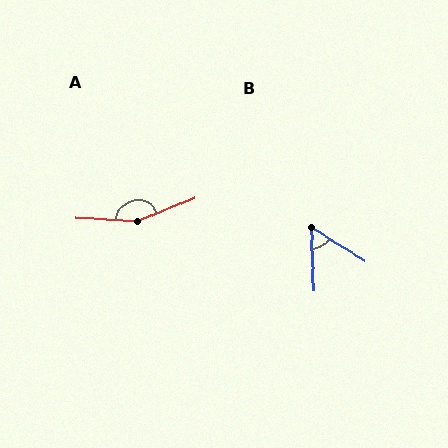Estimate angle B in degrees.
Approximately 56 degrees.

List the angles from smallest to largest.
B (56°), A (154°).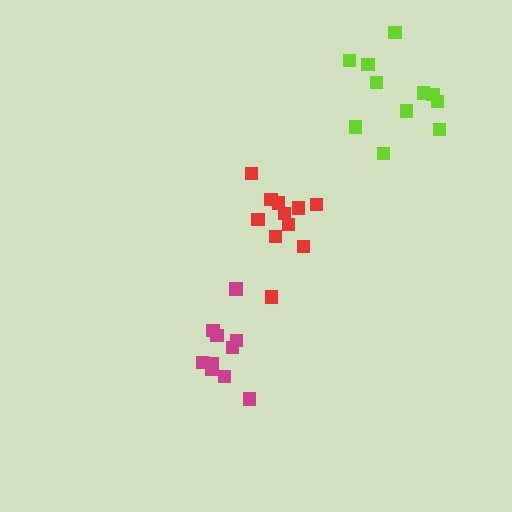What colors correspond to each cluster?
The clusters are colored: magenta, lime, red.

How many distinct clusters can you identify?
There are 3 distinct clusters.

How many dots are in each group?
Group 1: 10 dots, Group 2: 11 dots, Group 3: 12 dots (33 total).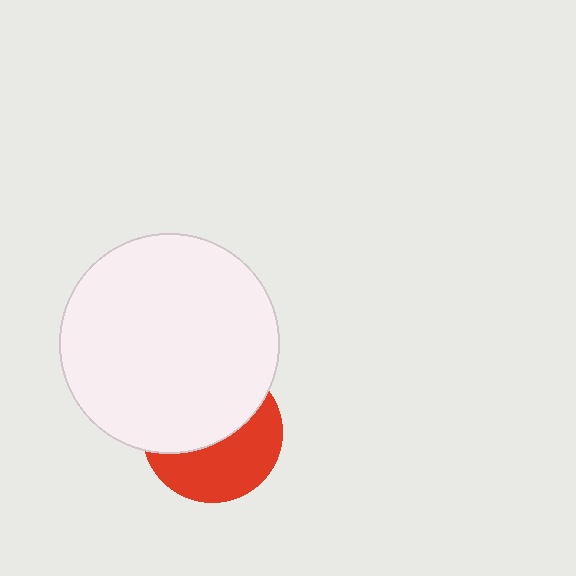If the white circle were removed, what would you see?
You would see the complete red circle.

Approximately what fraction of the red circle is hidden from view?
Roughly 53% of the red circle is hidden behind the white circle.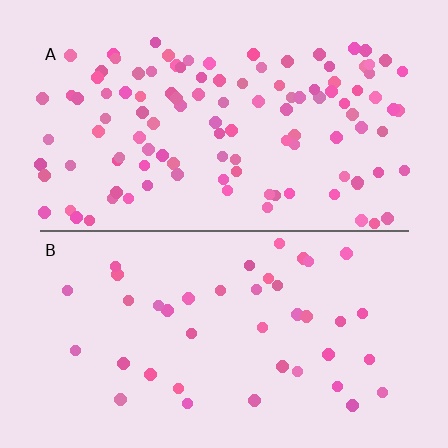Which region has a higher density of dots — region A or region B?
A (the top).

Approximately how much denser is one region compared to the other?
Approximately 2.7× — region A over region B.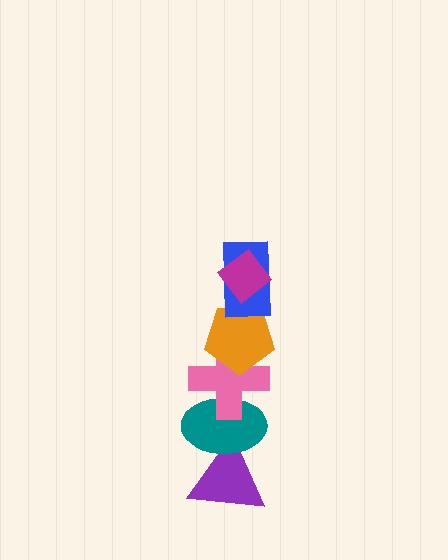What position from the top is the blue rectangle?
The blue rectangle is 2nd from the top.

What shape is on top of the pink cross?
The orange pentagon is on top of the pink cross.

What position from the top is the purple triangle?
The purple triangle is 6th from the top.